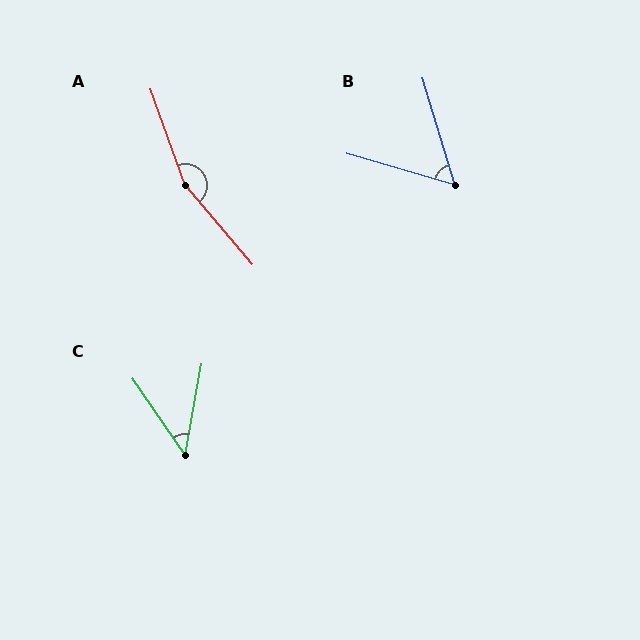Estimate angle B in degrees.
Approximately 57 degrees.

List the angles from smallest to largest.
C (44°), B (57°), A (160°).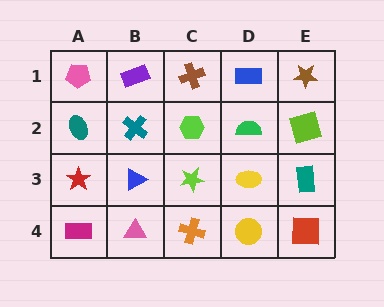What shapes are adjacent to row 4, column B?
A blue triangle (row 3, column B), a magenta rectangle (row 4, column A), an orange cross (row 4, column C).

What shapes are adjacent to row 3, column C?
A lime hexagon (row 2, column C), an orange cross (row 4, column C), a blue triangle (row 3, column B), a yellow ellipse (row 3, column D).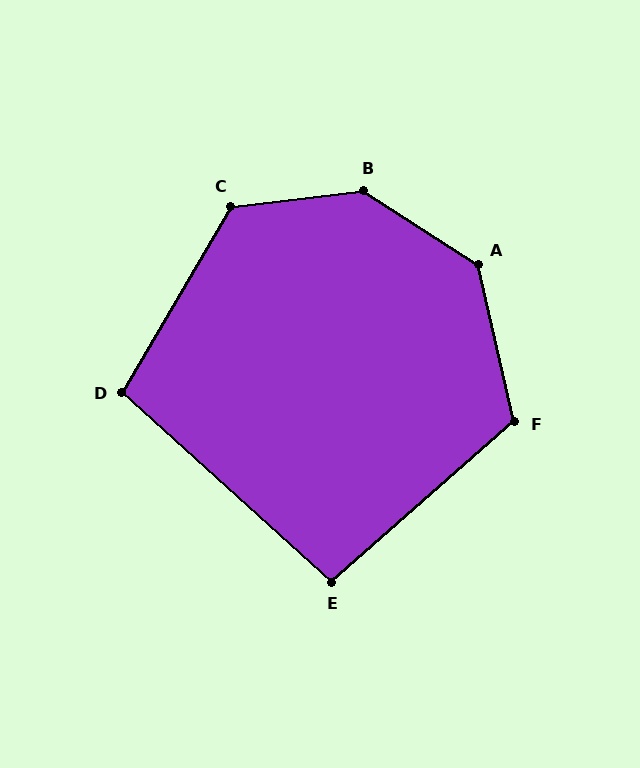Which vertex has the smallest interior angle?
E, at approximately 97 degrees.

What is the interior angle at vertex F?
Approximately 118 degrees (obtuse).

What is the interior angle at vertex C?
Approximately 127 degrees (obtuse).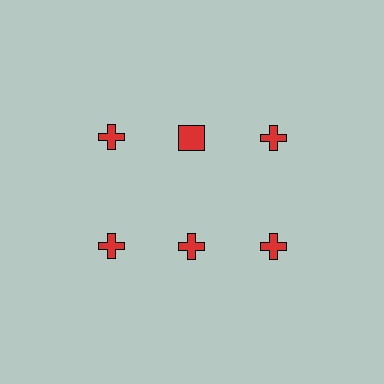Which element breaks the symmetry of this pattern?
The red square in the top row, second from left column breaks the symmetry. All other shapes are red crosses.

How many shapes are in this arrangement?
There are 6 shapes arranged in a grid pattern.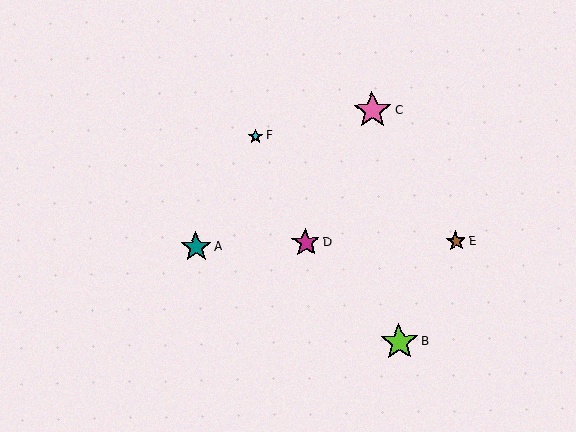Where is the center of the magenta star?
The center of the magenta star is at (306, 243).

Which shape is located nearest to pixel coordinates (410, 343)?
The lime star (labeled B) at (399, 342) is nearest to that location.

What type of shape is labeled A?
Shape A is a teal star.